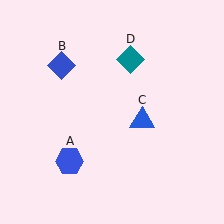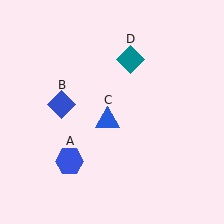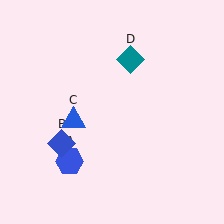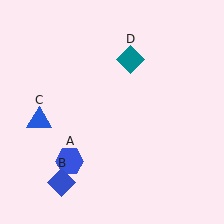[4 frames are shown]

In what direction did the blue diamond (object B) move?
The blue diamond (object B) moved down.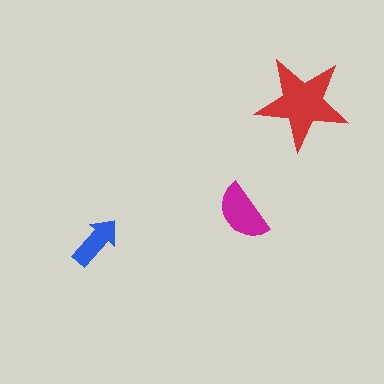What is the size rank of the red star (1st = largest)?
1st.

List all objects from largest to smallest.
The red star, the magenta semicircle, the blue arrow.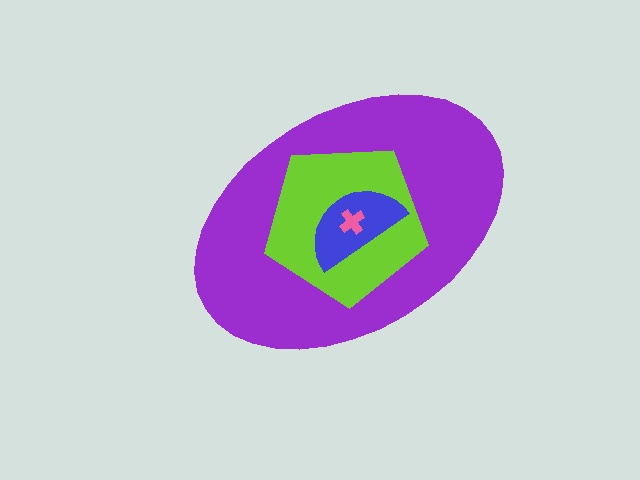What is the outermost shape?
The purple ellipse.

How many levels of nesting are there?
4.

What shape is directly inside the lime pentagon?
The blue semicircle.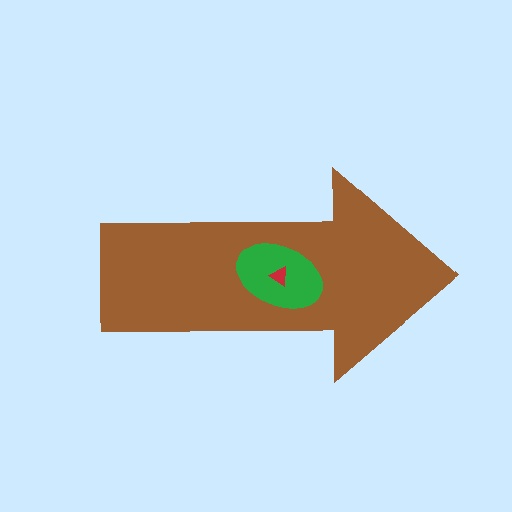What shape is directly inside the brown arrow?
The green ellipse.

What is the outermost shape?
The brown arrow.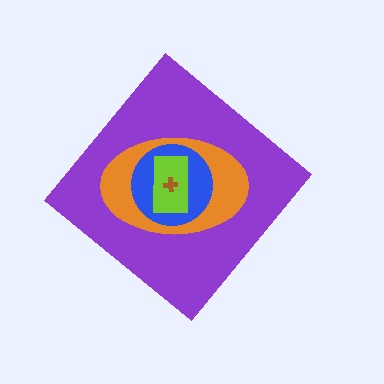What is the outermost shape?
The purple diamond.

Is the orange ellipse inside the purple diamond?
Yes.